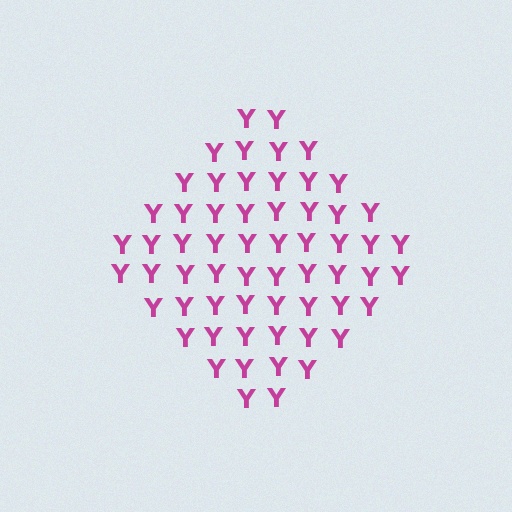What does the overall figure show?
The overall figure shows a diamond.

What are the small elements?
The small elements are letter Y's.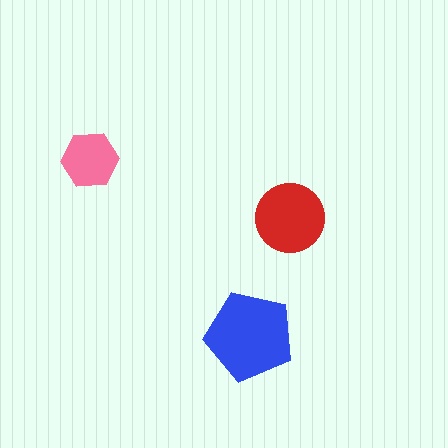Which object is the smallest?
The pink hexagon.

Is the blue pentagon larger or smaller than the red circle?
Larger.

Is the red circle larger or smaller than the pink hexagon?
Larger.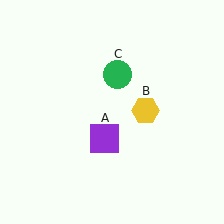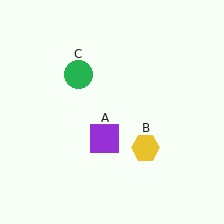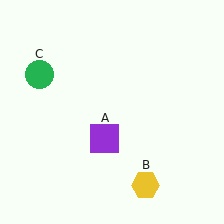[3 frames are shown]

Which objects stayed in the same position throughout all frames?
Purple square (object A) remained stationary.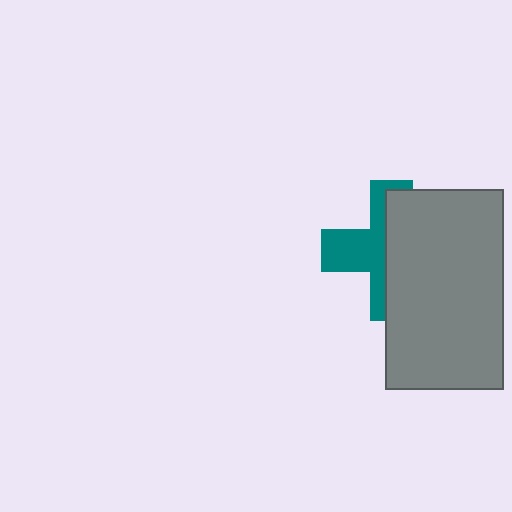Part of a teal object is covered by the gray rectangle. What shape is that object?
It is a cross.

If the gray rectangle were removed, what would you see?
You would see the complete teal cross.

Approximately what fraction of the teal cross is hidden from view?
Roughly 56% of the teal cross is hidden behind the gray rectangle.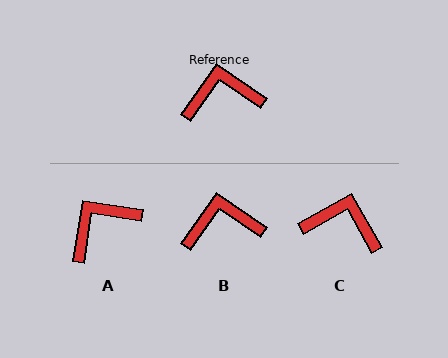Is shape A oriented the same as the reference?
No, it is off by about 26 degrees.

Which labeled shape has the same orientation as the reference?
B.